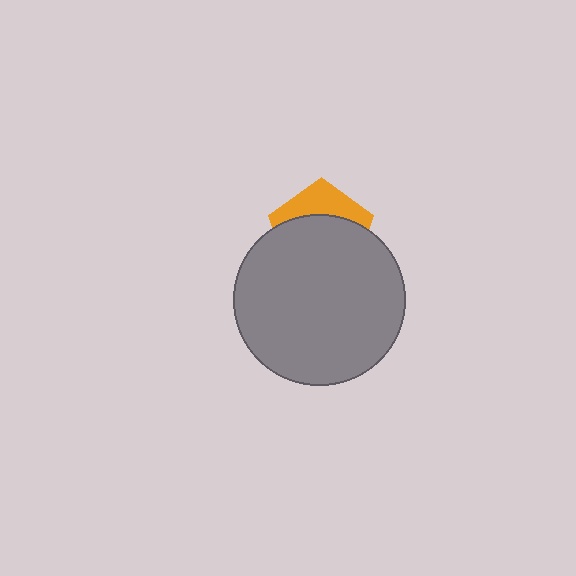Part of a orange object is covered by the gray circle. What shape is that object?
It is a pentagon.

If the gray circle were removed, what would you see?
You would see the complete orange pentagon.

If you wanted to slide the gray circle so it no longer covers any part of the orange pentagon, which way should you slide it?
Slide it down — that is the most direct way to separate the two shapes.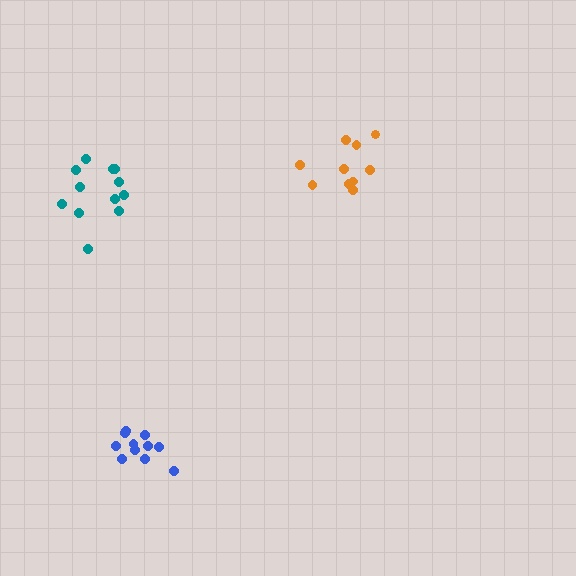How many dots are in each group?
Group 1: 11 dots, Group 2: 10 dots, Group 3: 12 dots (33 total).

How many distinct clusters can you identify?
There are 3 distinct clusters.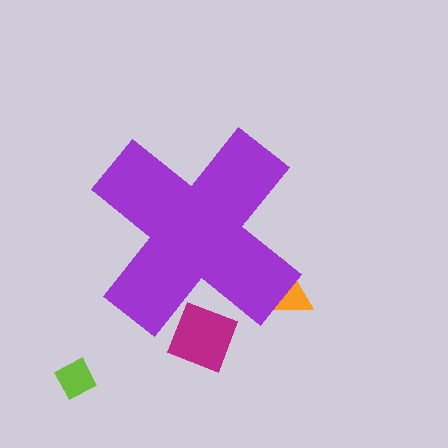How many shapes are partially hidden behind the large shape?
2 shapes are partially hidden.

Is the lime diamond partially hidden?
No, the lime diamond is fully visible.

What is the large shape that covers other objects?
A purple cross.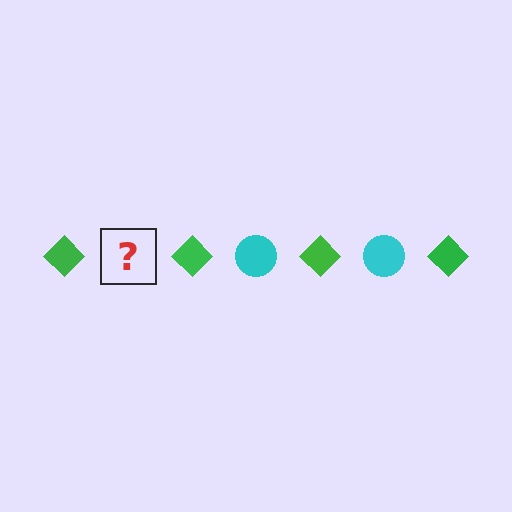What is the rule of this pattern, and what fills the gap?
The rule is that the pattern alternates between green diamond and cyan circle. The gap should be filled with a cyan circle.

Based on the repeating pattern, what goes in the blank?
The blank should be a cyan circle.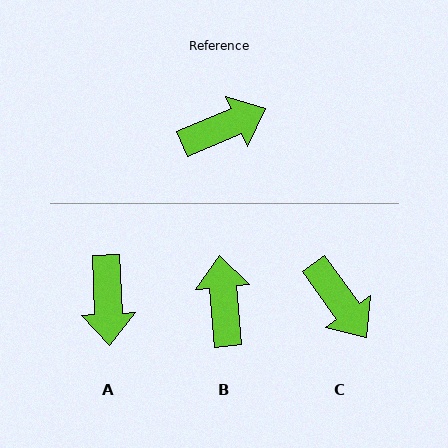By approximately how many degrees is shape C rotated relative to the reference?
Approximately 77 degrees clockwise.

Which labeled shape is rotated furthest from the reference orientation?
A, about 111 degrees away.